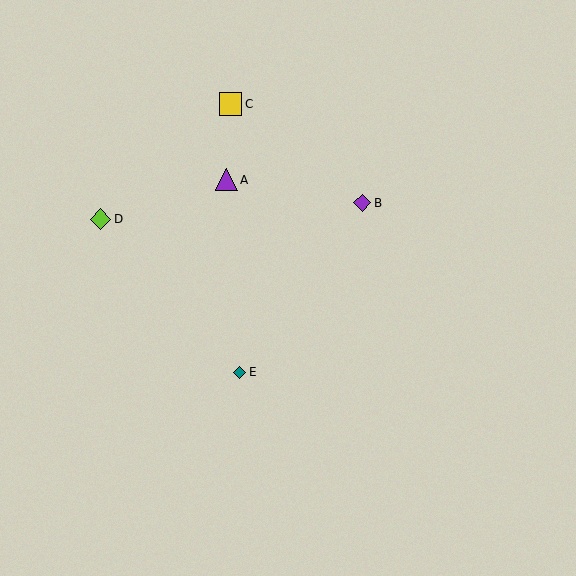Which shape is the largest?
The yellow square (labeled C) is the largest.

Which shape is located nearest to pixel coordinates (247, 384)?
The teal diamond (labeled E) at (240, 372) is nearest to that location.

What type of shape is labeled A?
Shape A is a purple triangle.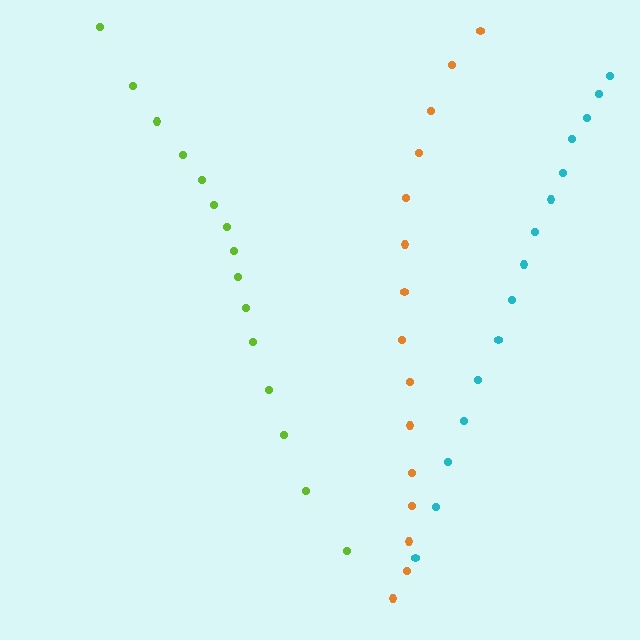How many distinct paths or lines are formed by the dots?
There are 3 distinct paths.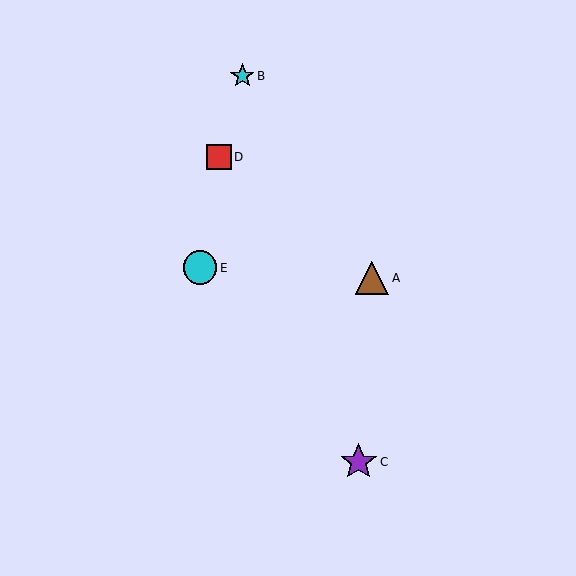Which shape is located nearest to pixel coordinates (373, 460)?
The purple star (labeled C) at (359, 462) is nearest to that location.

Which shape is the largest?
The purple star (labeled C) is the largest.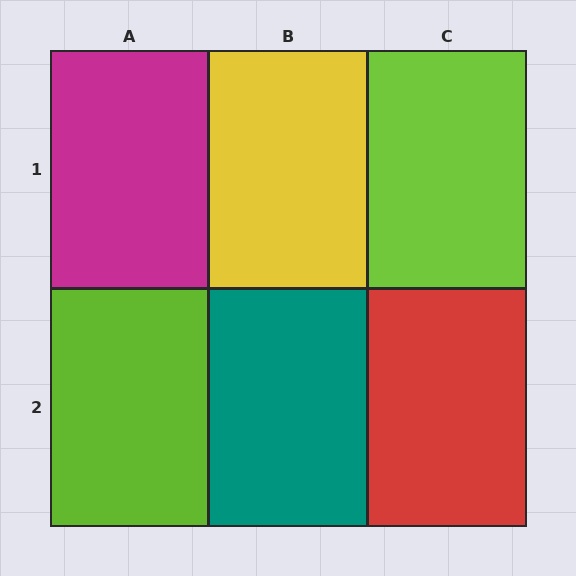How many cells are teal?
1 cell is teal.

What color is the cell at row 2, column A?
Lime.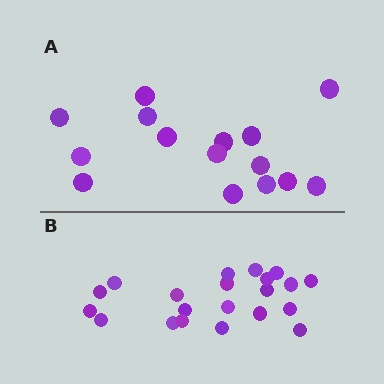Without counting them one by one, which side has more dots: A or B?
Region B (the bottom region) has more dots.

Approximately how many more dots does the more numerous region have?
Region B has about 6 more dots than region A.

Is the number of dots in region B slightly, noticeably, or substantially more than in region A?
Region B has noticeably more, but not dramatically so. The ratio is roughly 1.4 to 1.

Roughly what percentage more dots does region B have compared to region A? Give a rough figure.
About 40% more.